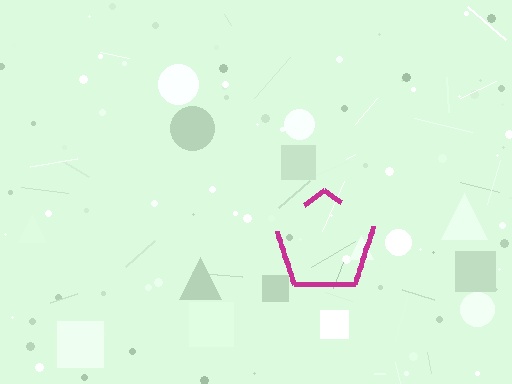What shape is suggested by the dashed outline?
The dashed outline suggests a pentagon.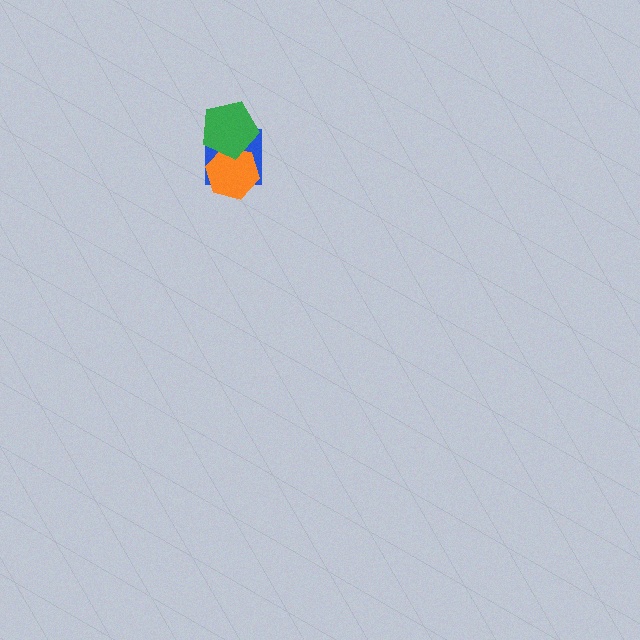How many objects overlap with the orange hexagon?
2 objects overlap with the orange hexagon.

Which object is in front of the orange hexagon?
The green pentagon is in front of the orange hexagon.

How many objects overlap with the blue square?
2 objects overlap with the blue square.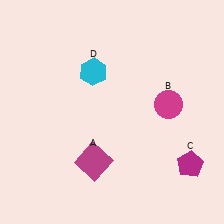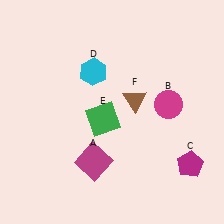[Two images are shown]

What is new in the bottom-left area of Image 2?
A green square (E) was added in the bottom-left area of Image 2.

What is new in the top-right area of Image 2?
A brown triangle (F) was added in the top-right area of Image 2.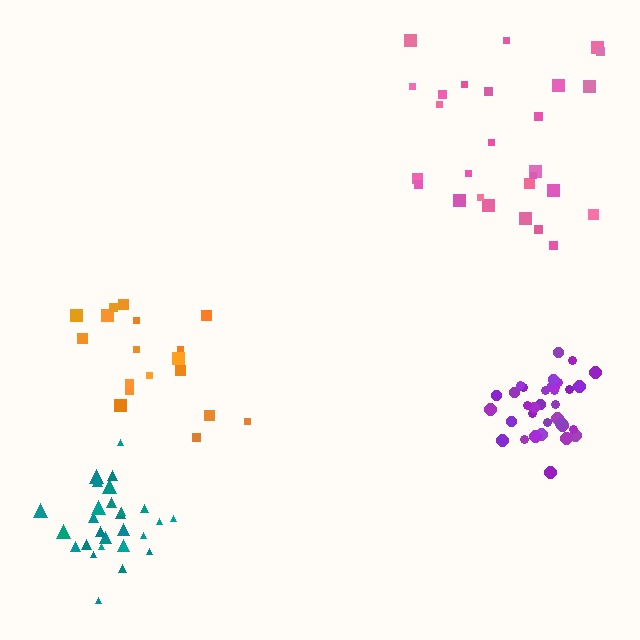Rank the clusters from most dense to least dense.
purple, teal, orange, pink.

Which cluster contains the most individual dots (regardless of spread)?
Purple (33).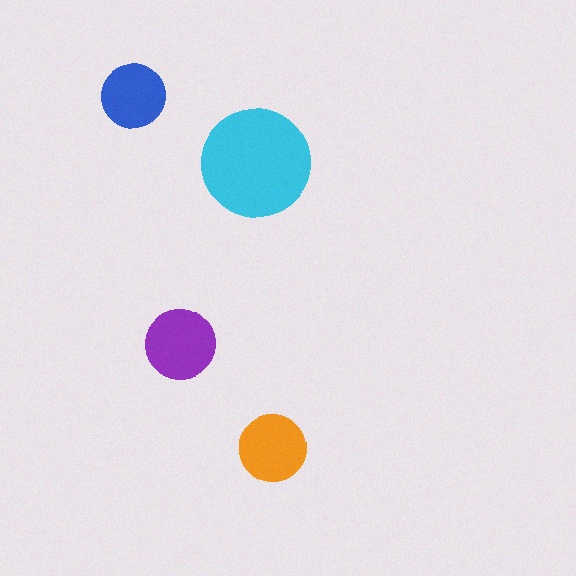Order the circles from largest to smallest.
the cyan one, the purple one, the orange one, the blue one.